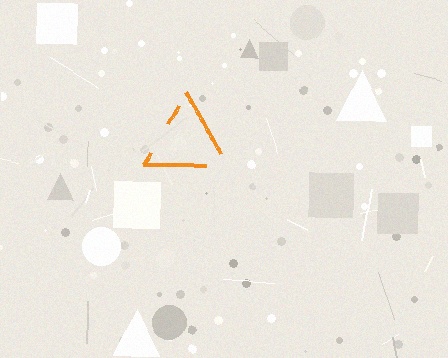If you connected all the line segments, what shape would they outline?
They would outline a triangle.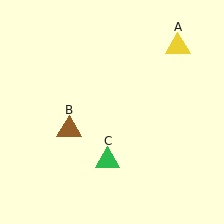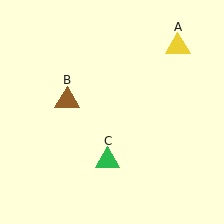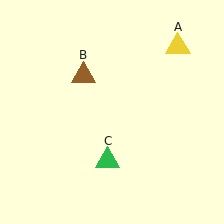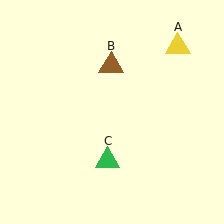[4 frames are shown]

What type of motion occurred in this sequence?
The brown triangle (object B) rotated clockwise around the center of the scene.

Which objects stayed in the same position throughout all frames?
Yellow triangle (object A) and green triangle (object C) remained stationary.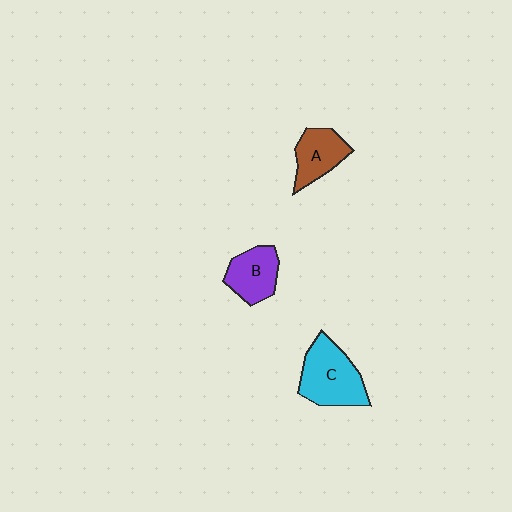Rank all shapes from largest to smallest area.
From largest to smallest: C (cyan), B (purple), A (brown).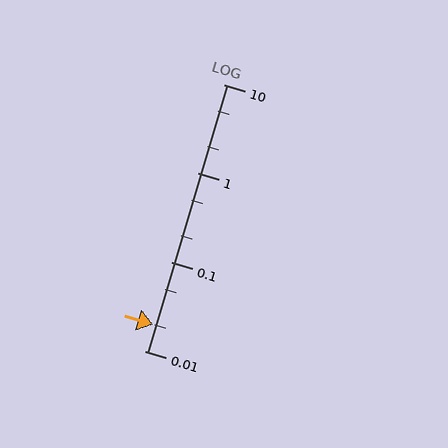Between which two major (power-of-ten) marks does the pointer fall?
The pointer is between 0.01 and 0.1.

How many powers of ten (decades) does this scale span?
The scale spans 3 decades, from 0.01 to 10.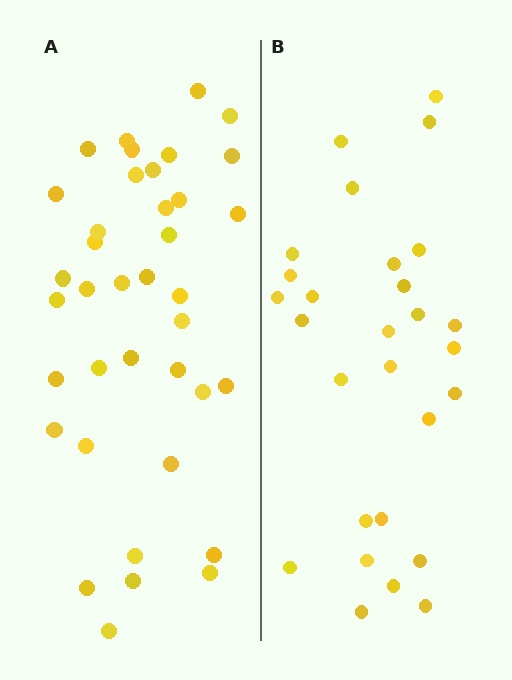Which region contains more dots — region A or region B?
Region A (the left region) has more dots.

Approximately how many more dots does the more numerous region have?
Region A has roughly 10 or so more dots than region B.